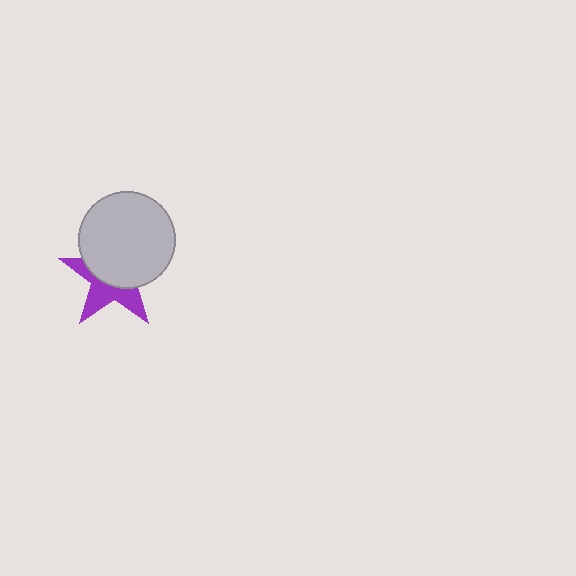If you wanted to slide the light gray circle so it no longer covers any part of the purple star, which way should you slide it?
Slide it up — that is the most direct way to separate the two shapes.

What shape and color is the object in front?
The object in front is a light gray circle.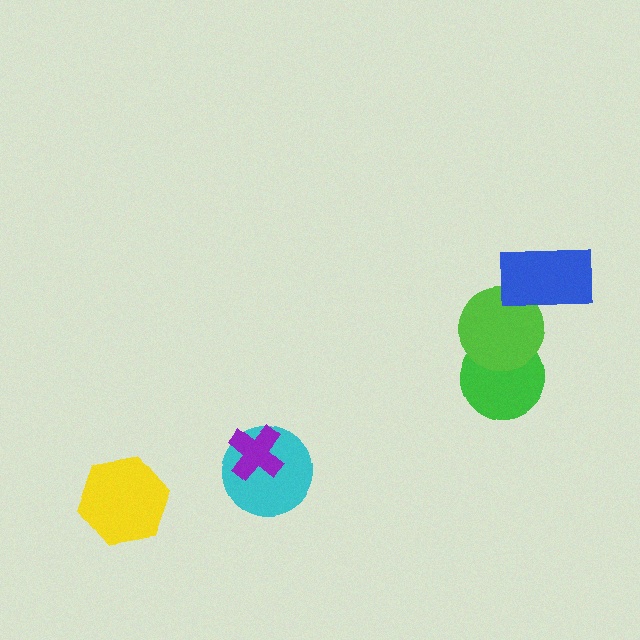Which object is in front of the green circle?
The lime circle is in front of the green circle.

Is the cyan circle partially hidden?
Yes, it is partially covered by another shape.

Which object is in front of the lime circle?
The blue rectangle is in front of the lime circle.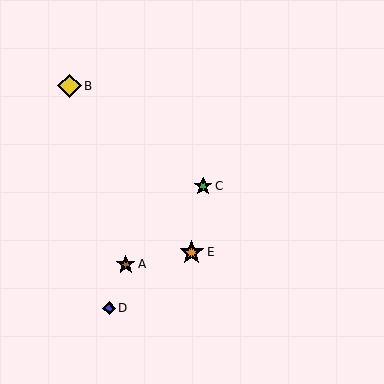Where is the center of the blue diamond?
The center of the blue diamond is at (109, 308).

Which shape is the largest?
The orange star (labeled E) is the largest.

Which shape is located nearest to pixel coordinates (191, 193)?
The green star (labeled C) at (203, 186) is nearest to that location.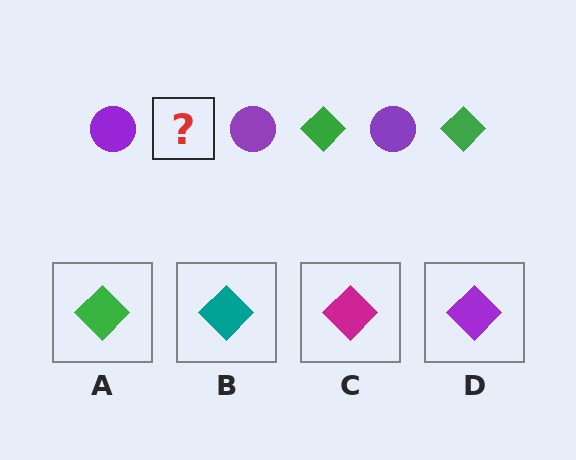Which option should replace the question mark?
Option A.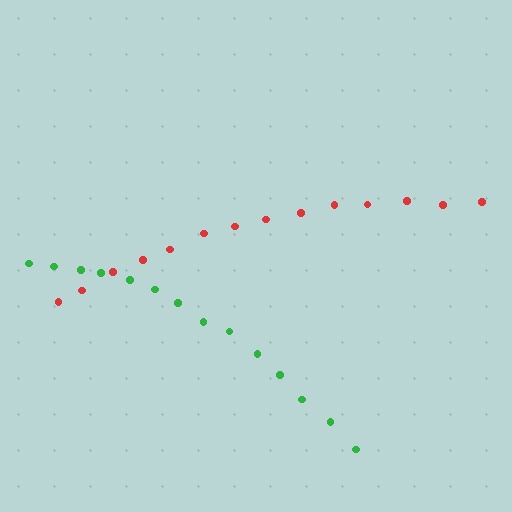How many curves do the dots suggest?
There are 2 distinct paths.